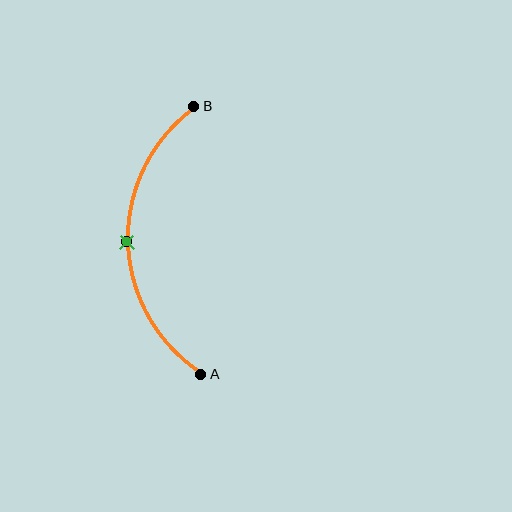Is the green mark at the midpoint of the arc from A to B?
Yes. The green mark lies on the arc at equal arc-length from both A and B — it is the arc midpoint.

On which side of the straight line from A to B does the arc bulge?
The arc bulges to the left of the straight line connecting A and B.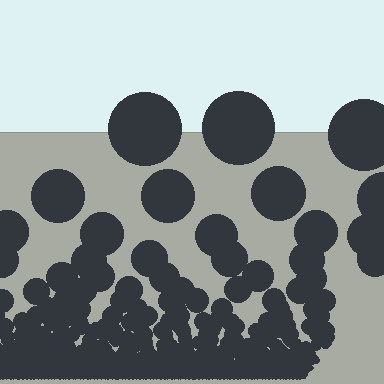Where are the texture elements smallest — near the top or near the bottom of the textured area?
Near the bottom.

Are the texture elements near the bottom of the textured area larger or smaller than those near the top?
Smaller. The gradient is inverted — elements near the bottom are smaller and denser.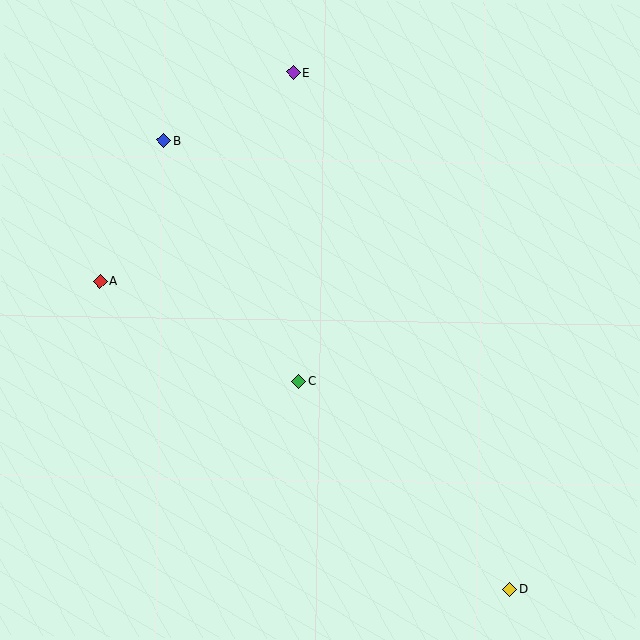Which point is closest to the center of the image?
Point C at (299, 381) is closest to the center.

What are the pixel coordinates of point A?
Point A is at (100, 281).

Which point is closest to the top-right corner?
Point E is closest to the top-right corner.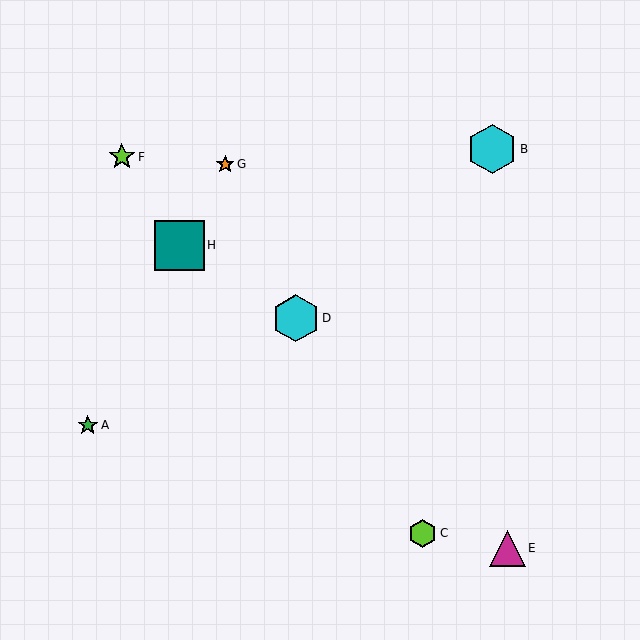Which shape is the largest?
The cyan hexagon (labeled B) is the largest.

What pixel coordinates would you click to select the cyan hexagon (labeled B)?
Click at (492, 149) to select the cyan hexagon B.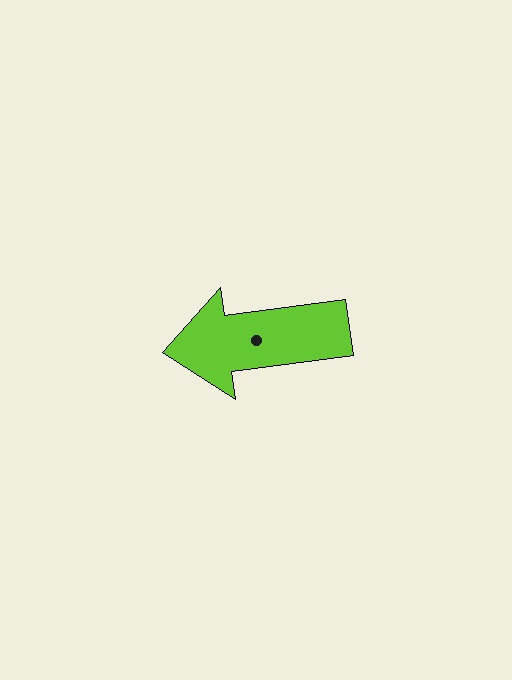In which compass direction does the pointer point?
West.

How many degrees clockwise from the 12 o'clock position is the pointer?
Approximately 262 degrees.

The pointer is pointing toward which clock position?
Roughly 9 o'clock.